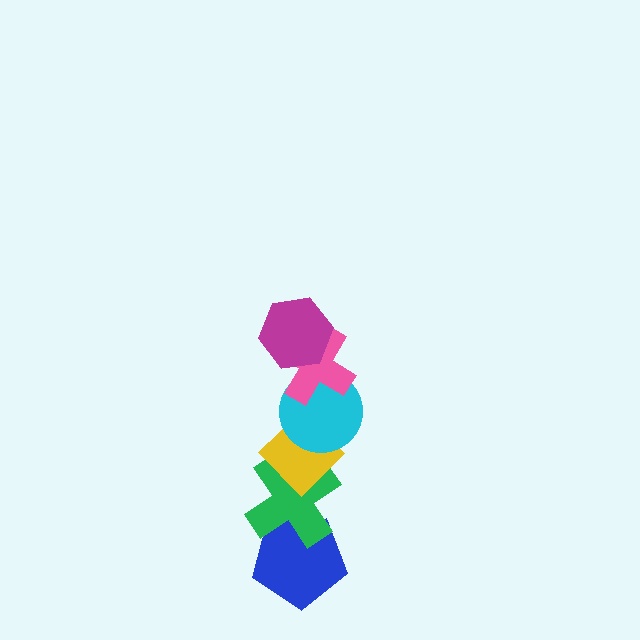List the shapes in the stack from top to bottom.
From top to bottom: the magenta hexagon, the pink cross, the cyan circle, the yellow diamond, the green cross, the blue pentagon.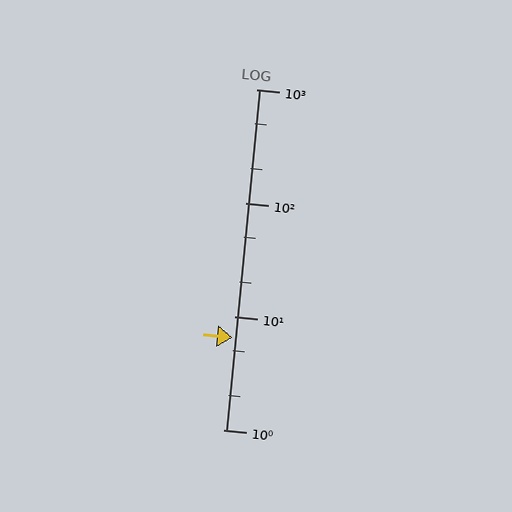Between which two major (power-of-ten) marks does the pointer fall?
The pointer is between 1 and 10.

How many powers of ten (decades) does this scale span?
The scale spans 3 decades, from 1 to 1000.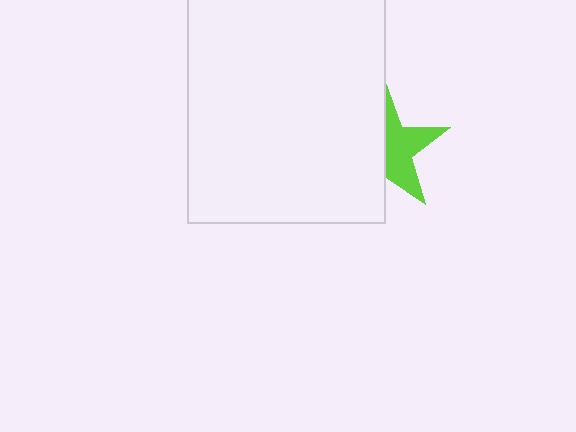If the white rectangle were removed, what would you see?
You would see the complete lime star.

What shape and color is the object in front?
The object in front is a white rectangle.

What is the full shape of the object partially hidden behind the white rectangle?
The partially hidden object is a lime star.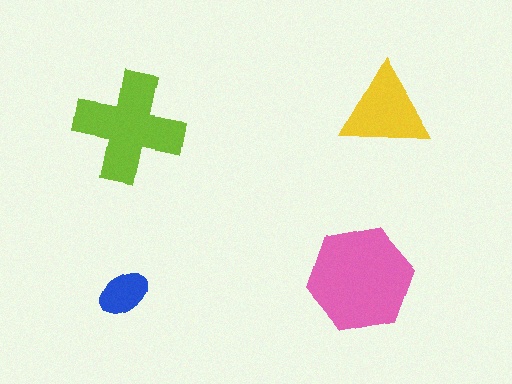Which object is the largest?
The pink hexagon.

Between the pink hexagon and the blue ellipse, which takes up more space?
The pink hexagon.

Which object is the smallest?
The blue ellipse.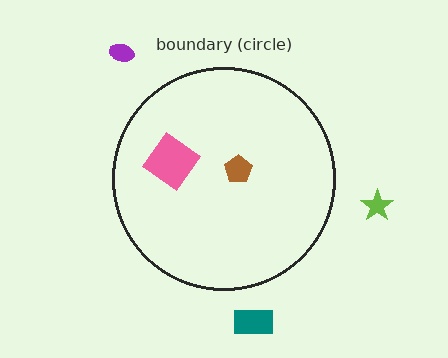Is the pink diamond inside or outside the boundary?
Inside.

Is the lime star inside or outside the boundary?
Outside.